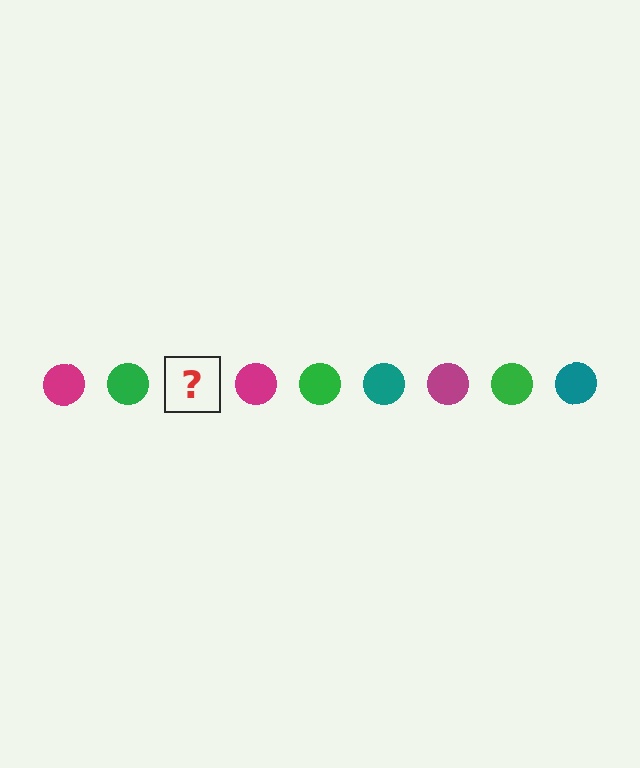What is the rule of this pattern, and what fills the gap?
The rule is that the pattern cycles through magenta, green, teal circles. The gap should be filled with a teal circle.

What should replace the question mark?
The question mark should be replaced with a teal circle.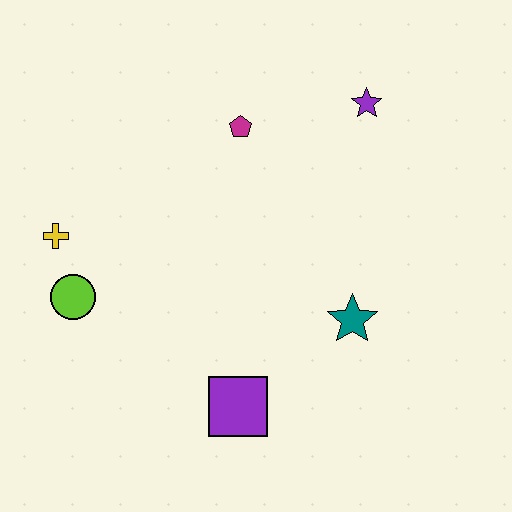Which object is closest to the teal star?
The purple square is closest to the teal star.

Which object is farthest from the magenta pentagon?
The purple square is farthest from the magenta pentagon.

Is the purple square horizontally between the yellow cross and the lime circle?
No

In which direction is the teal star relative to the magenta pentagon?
The teal star is below the magenta pentagon.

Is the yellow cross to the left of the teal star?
Yes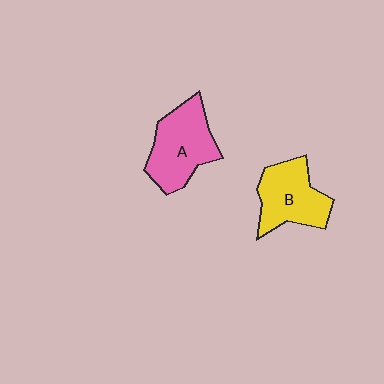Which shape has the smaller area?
Shape B (yellow).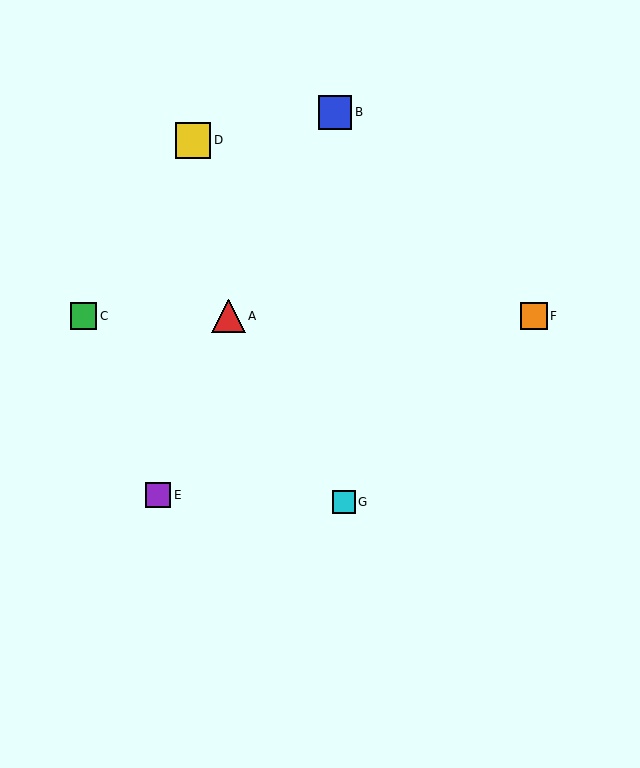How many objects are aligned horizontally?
3 objects (A, C, F) are aligned horizontally.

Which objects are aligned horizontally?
Objects A, C, F are aligned horizontally.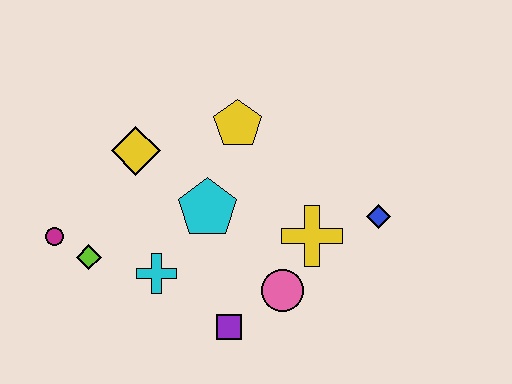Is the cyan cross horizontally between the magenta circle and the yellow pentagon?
Yes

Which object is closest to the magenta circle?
The lime diamond is closest to the magenta circle.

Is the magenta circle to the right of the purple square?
No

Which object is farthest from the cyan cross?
The blue diamond is farthest from the cyan cross.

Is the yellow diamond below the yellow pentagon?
Yes